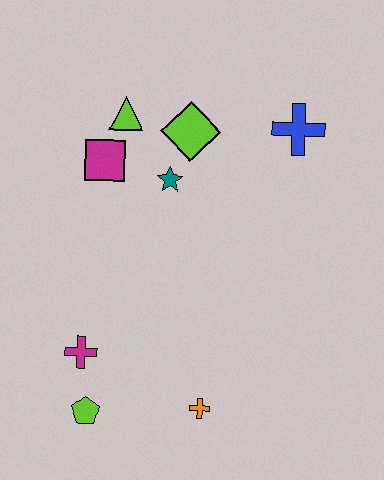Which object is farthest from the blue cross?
The lime pentagon is farthest from the blue cross.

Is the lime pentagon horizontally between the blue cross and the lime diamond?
No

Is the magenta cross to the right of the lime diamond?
No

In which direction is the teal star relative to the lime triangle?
The teal star is below the lime triangle.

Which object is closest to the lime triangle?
The magenta square is closest to the lime triangle.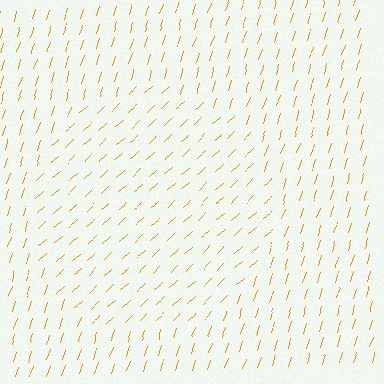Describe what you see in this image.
The image is filled with small orange line segments. A circle region in the image has lines oriented differently from the surrounding lines, creating a visible texture boundary.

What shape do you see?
I see a circle.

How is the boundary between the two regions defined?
The boundary is defined purely by a change in line orientation (approximately 30 degrees difference). All lines are the same color and thickness.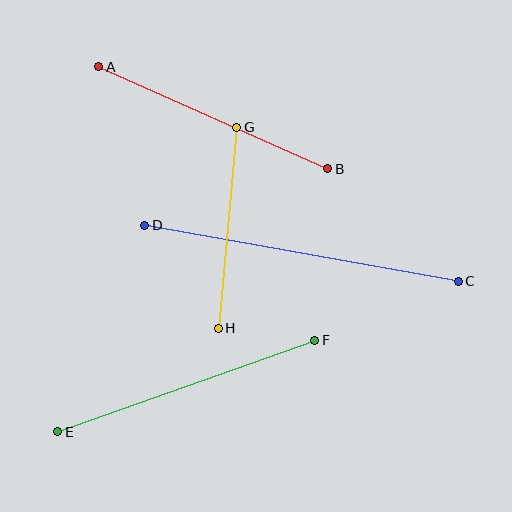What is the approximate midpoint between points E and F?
The midpoint is at approximately (186, 386) pixels.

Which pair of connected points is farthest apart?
Points C and D are farthest apart.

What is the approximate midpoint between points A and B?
The midpoint is at approximately (213, 118) pixels.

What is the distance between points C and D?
The distance is approximately 319 pixels.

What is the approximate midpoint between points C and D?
The midpoint is at approximately (302, 253) pixels.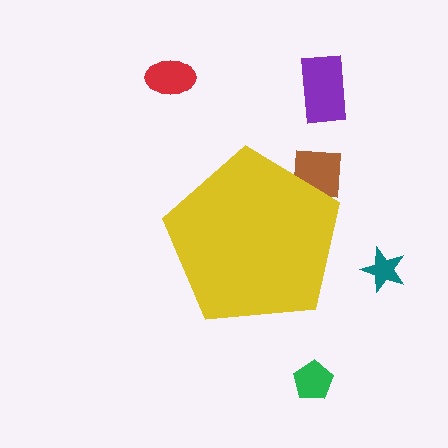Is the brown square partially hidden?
Yes, the brown square is partially hidden behind the yellow pentagon.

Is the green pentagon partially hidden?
No, the green pentagon is fully visible.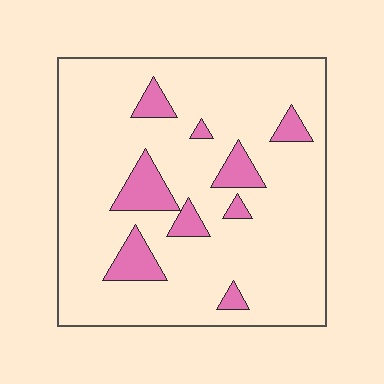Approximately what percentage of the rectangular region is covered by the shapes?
Approximately 15%.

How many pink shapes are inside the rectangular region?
9.